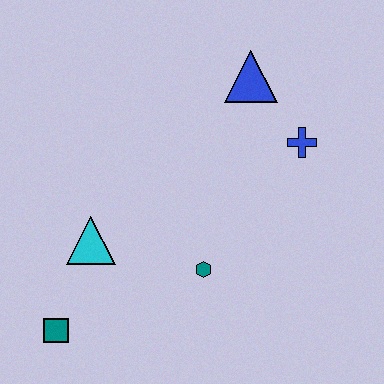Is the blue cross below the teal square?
No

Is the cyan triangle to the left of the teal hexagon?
Yes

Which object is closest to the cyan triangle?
The teal square is closest to the cyan triangle.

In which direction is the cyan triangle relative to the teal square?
The cyan triangle is above the teal square.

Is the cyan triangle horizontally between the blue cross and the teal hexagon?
No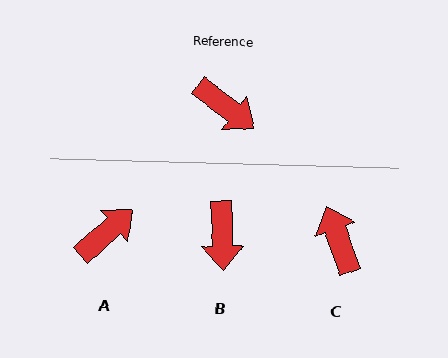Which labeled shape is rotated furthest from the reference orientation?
C, about 147 degrees away.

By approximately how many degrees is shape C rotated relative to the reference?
Approximately 147 degrees counter-clockwise.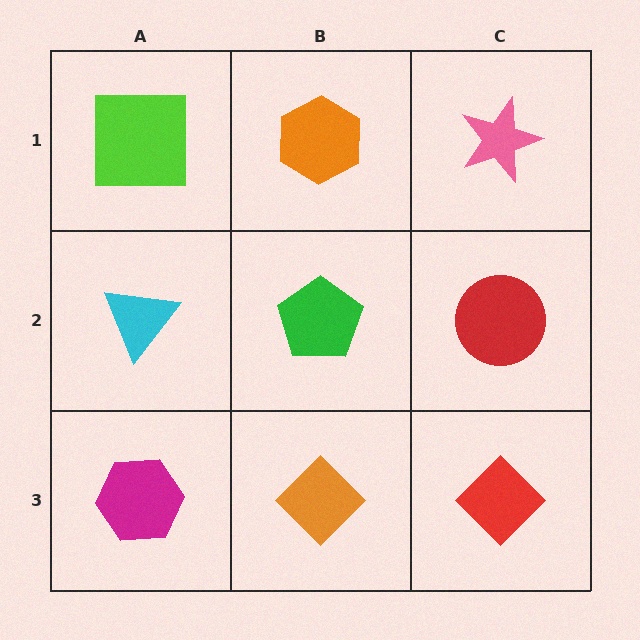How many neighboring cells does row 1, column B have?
3.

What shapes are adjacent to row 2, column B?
An orange hexagon (row 1, column B), an orange diamond (row 3, column B), a cyan triangle (row 2, column A), a red circle (row 2, column C).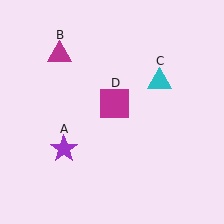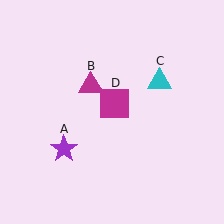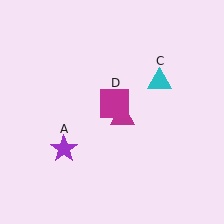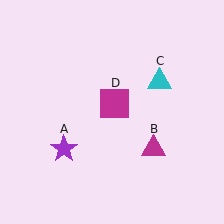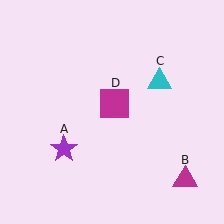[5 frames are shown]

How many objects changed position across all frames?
1 object changed position: magenta triangle (object B).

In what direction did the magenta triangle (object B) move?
The magenta triangle (object B) moved down and to the right.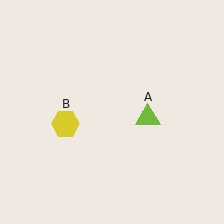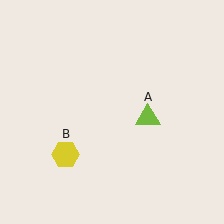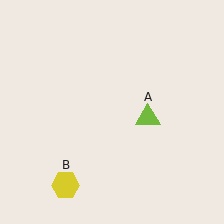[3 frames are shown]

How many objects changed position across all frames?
1 object changed position: yellow hexagon (object B).